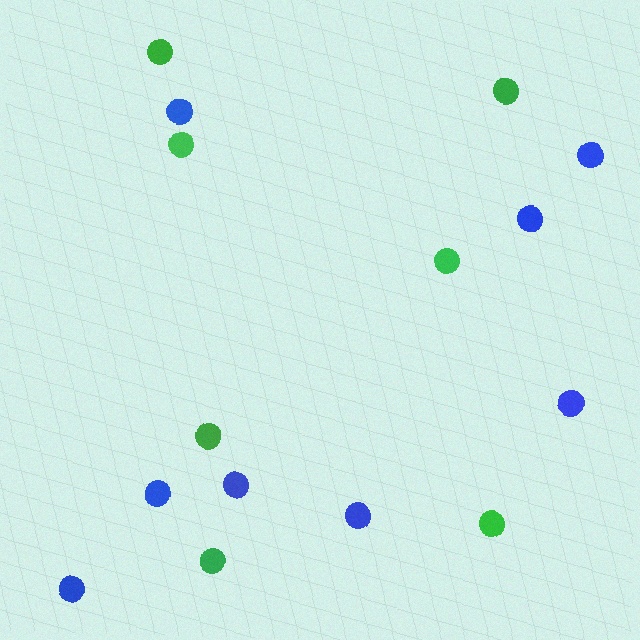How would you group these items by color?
There are 2 groups: one group of green circles (7) and one group of blue circles (8).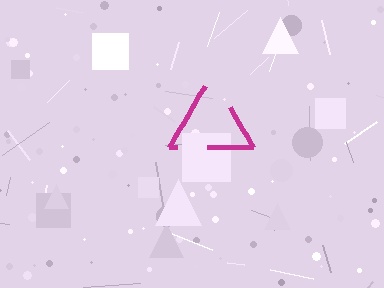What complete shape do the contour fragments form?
The contour fragments form a triangle.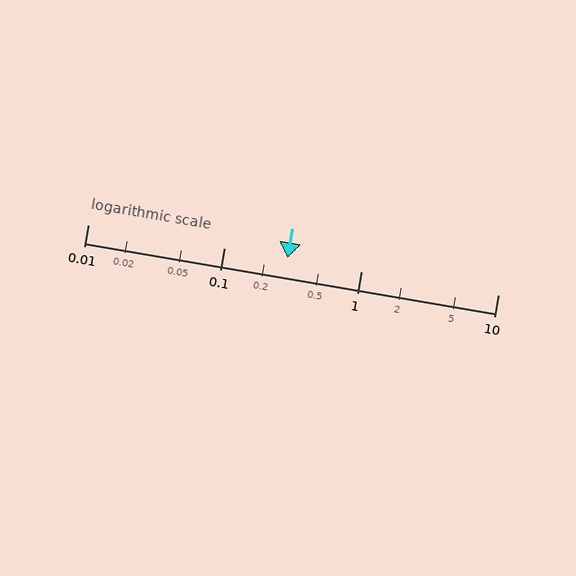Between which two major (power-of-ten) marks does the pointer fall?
The pointer is between 0.1 and 1.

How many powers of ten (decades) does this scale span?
The scale spans 3 decades, from 0.01 to 10.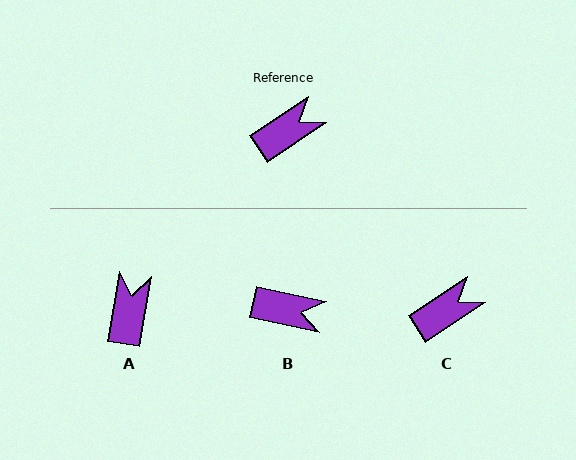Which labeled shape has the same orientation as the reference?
C.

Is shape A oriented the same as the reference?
No, it is off by about 47 degrees.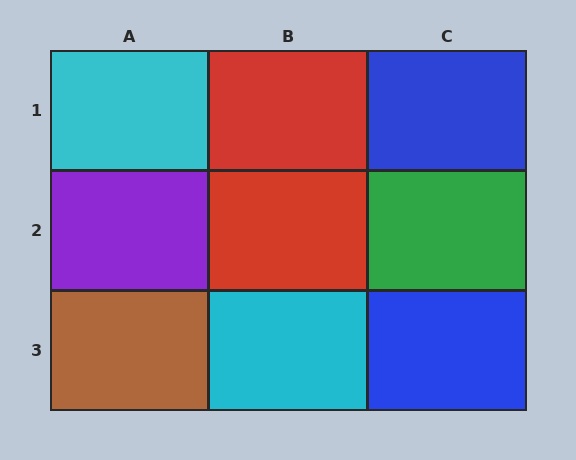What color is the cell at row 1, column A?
Cyan.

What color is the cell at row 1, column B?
Red.